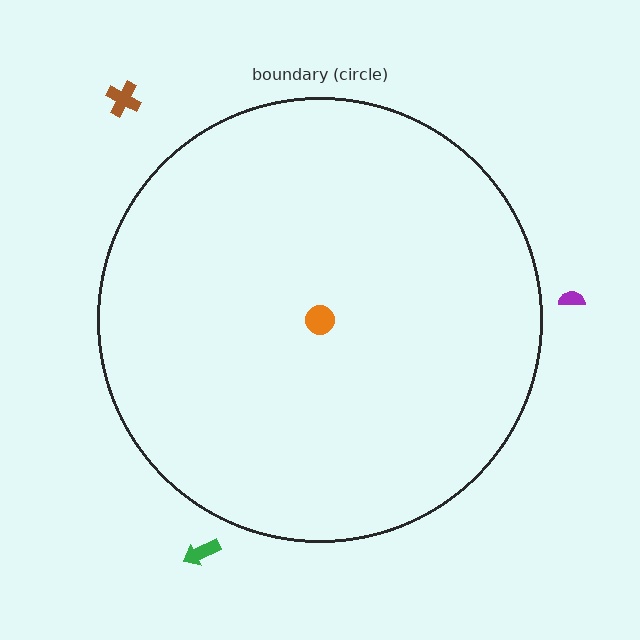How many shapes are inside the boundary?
1 inside, 3 outside.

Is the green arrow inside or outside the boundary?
Outside.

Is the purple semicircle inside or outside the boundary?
Outside.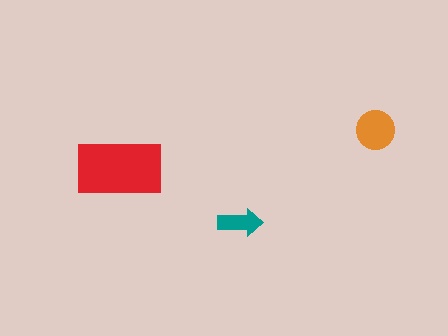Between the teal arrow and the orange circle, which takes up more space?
The orange circle.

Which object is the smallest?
The teal arrow.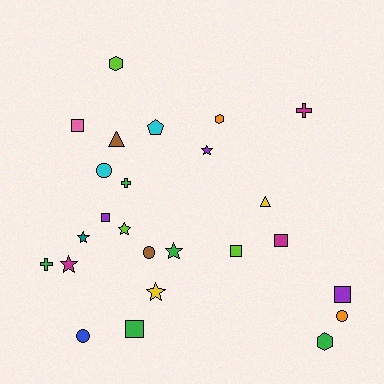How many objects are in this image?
There are 25 objects.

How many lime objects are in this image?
There are 3 lime objects.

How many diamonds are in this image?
There are no diamonds.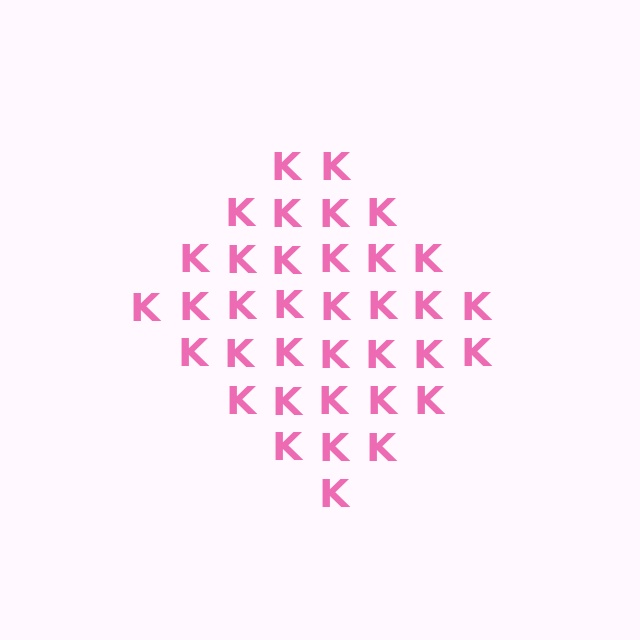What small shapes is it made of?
It is made of small letter K's.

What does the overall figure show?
The overall figure shows a diamond.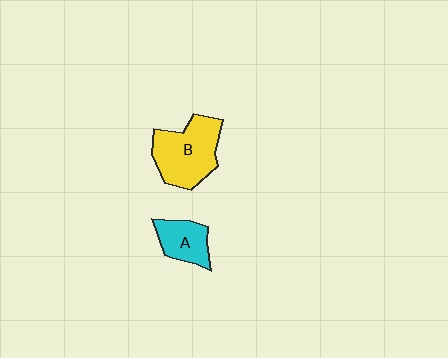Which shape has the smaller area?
Shape A (cyan).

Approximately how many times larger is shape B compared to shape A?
Approximately 1.8 times.